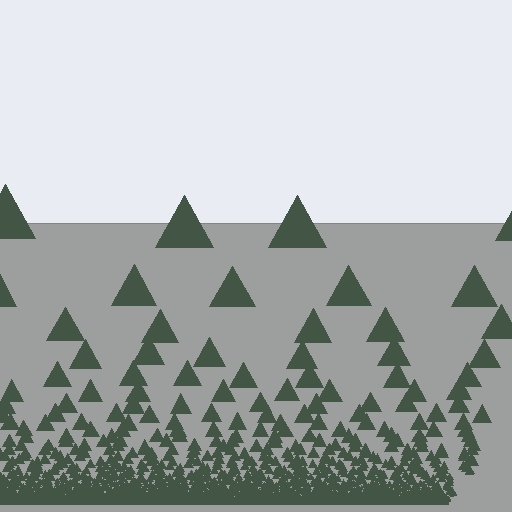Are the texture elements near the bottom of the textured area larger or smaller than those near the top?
Smaller. The gradient is inverted — elements near the bottom are smaller and denser.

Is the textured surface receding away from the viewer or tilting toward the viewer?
The surface appears to tilt toward the viewer. Texture elements get larger and sparser toward the top.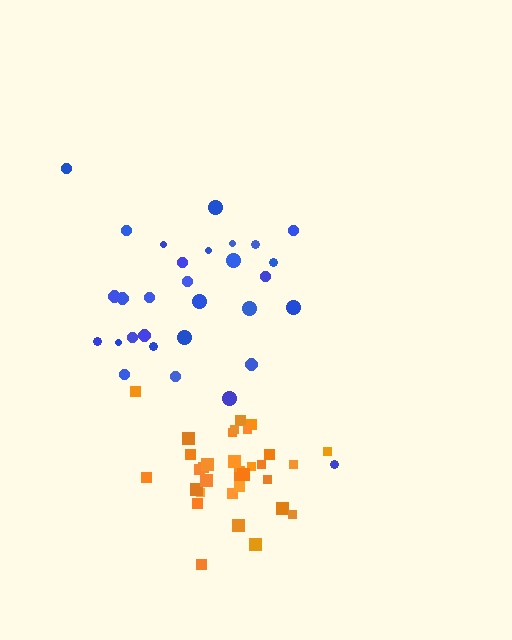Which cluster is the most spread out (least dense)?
Blue.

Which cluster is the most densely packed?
Orange.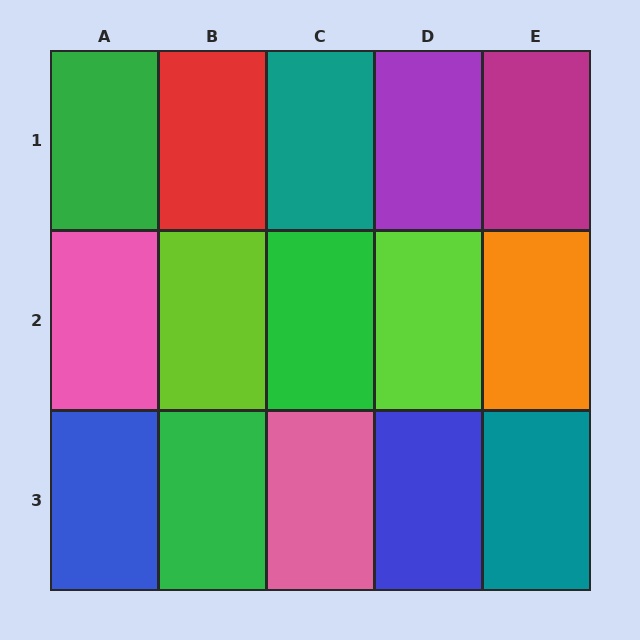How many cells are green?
3 cells are green.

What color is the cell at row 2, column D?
Lime.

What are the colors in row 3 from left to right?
Blue, green, pink, blue, teal.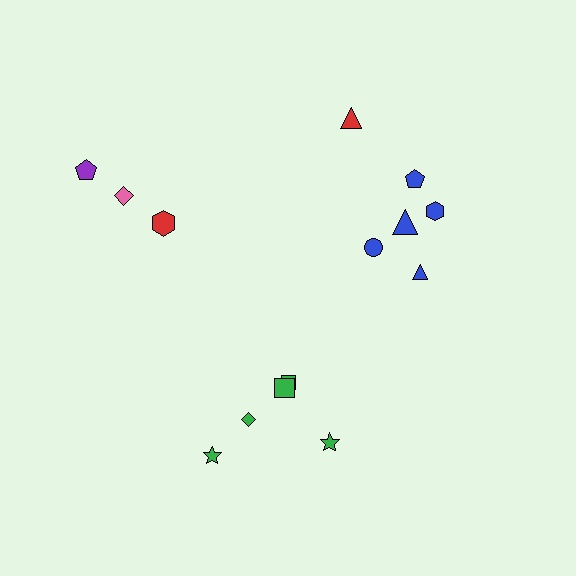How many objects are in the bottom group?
There are 5 objects.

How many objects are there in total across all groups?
There are 14 objects.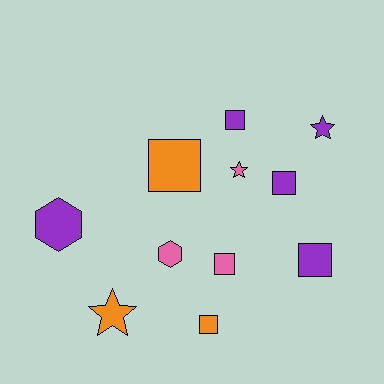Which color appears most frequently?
Purple, with 5 objects.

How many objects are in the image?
There are 11 objects.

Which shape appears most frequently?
Square, with 6 objects.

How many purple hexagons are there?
There is 1 purple hexagon.